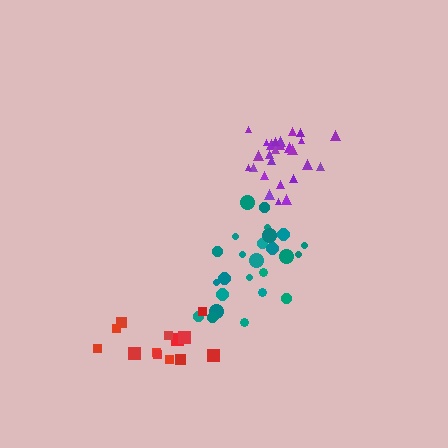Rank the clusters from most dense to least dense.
purple, teal, red.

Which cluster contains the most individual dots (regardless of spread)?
Purple (26).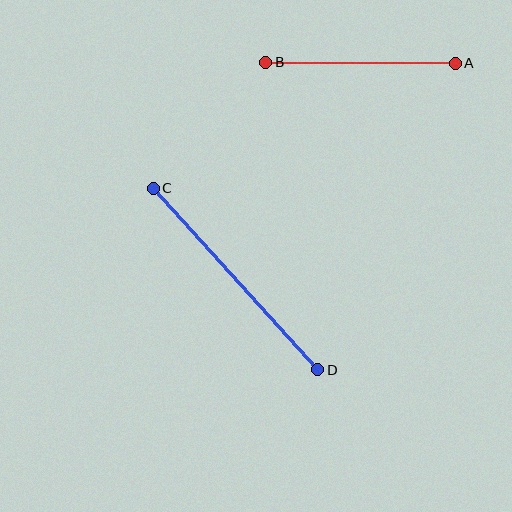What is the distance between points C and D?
The distance is approximately 245 pixels.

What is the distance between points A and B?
The distance is approximately 189 pixels.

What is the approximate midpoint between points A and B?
The midpoint is at approximately (360, 63) pixels.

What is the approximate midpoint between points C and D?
The midpoint is at approximately (235, 279) pixels.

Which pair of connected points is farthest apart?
Points C and D are farthest apart.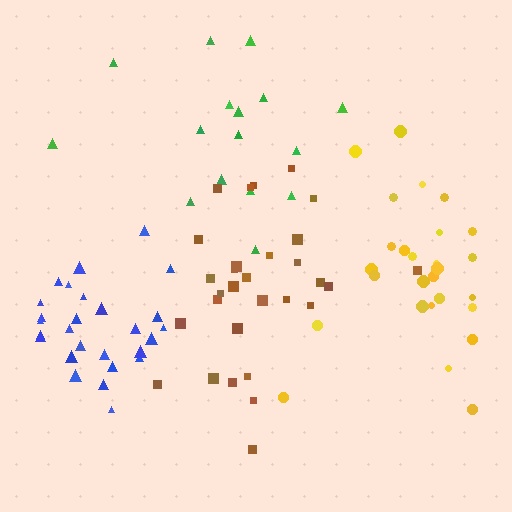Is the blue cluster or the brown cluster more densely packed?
Blue.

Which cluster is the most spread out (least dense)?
Green.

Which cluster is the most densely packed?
Blue.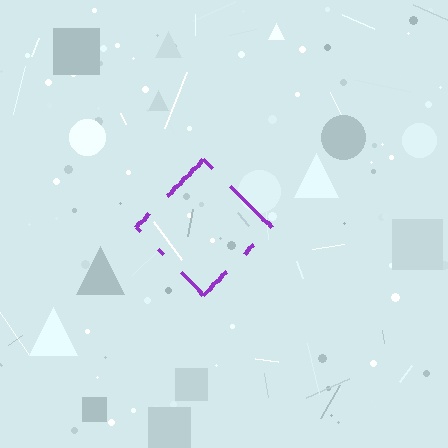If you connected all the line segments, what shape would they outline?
They would outline a diamond.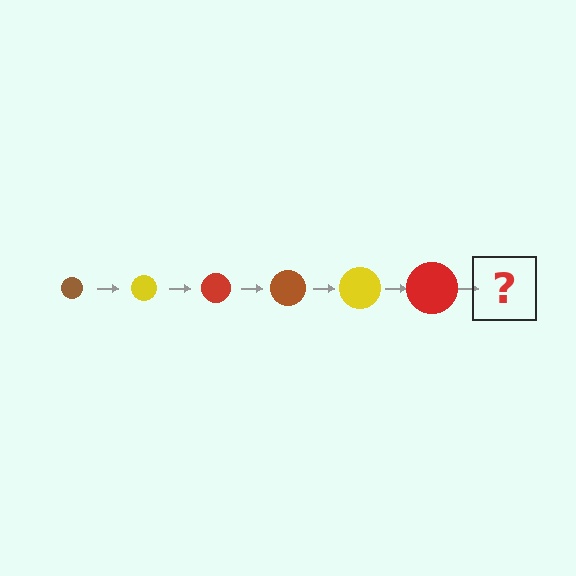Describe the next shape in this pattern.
It should be a brown circle, larger than the previous one.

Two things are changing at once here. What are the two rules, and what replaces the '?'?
The two rules are that the circle grows larger each step and the color cycles through brown, yellow, and red. The '?' should be a brown circle, larger than the previous one.